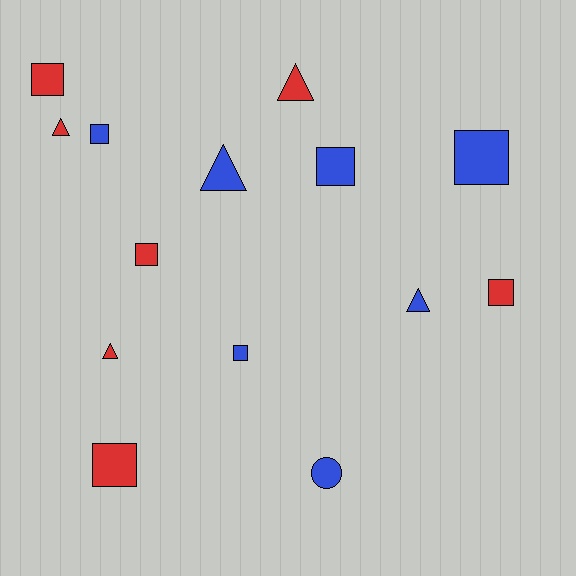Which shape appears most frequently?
Square, with 8 objects.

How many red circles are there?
There are no red circles.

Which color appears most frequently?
Blue, with 7 objects.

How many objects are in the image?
There are 14 objects.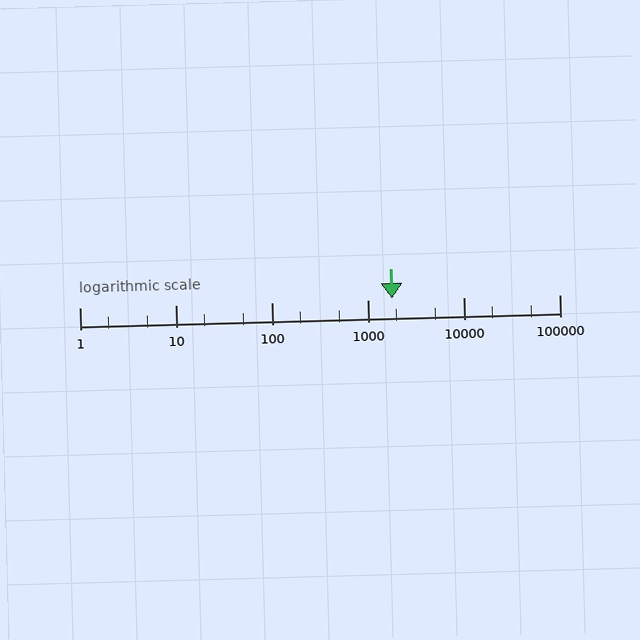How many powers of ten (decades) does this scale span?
The scale spans 5 decades, from 1 to 100000.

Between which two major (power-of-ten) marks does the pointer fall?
The pointer is between 1000 and 10000.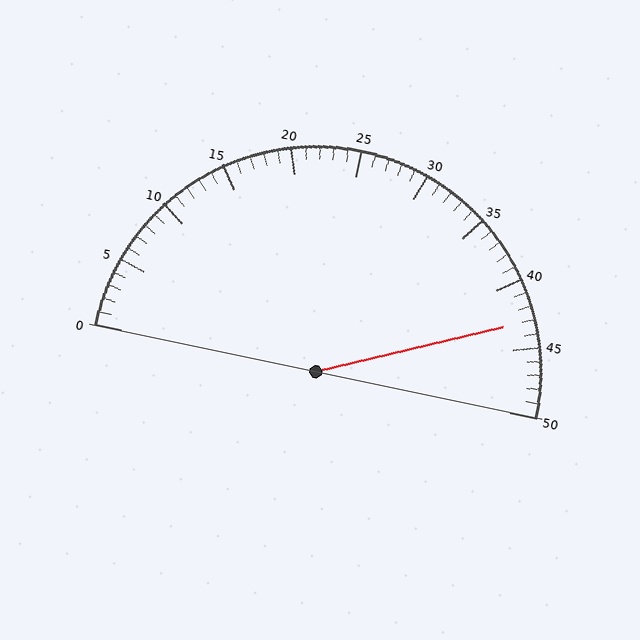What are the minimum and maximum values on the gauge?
The gauge ranges from 0 to 50.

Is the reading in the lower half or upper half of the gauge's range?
The reading is in the upper half of the range (0 to 50).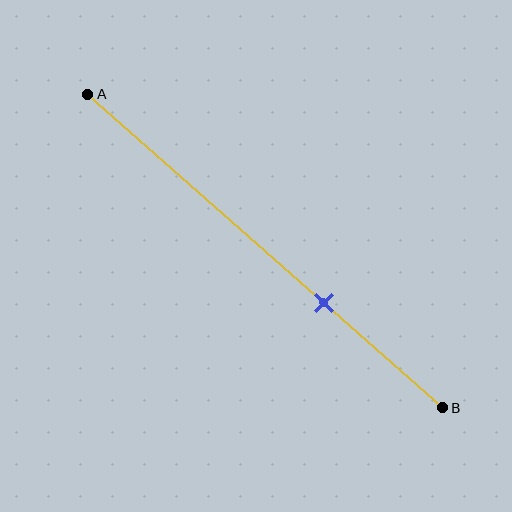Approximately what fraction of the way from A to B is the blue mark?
The blue mark is approximately 65% of the way from A to B.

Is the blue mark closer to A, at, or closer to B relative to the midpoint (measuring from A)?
The blue mark is closer to point B than the midpoint of segment AB.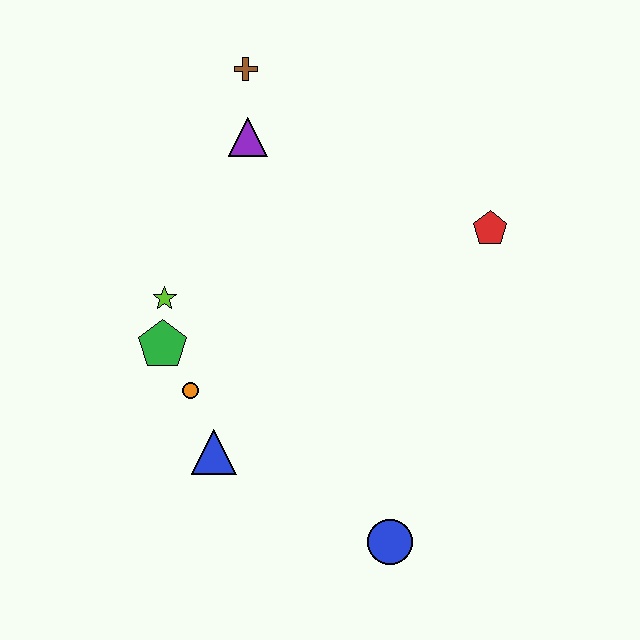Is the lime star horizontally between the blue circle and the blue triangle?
No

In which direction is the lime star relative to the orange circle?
The lime star is above the orange circle.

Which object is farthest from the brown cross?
The blue circle is farthest from the brown cross.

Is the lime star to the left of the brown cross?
Yes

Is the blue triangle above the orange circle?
No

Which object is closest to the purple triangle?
The brown cross is closest to the purple triangle.